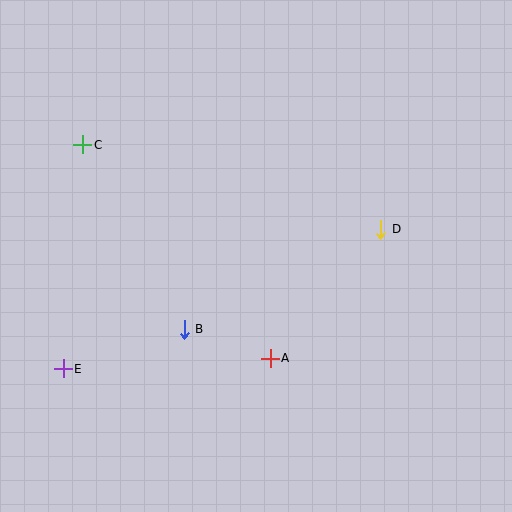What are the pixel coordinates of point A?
Point A is at (270, 358).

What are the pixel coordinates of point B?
Point B is at (184, 329).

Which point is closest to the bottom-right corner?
Point A is closest to the bottom-right corner.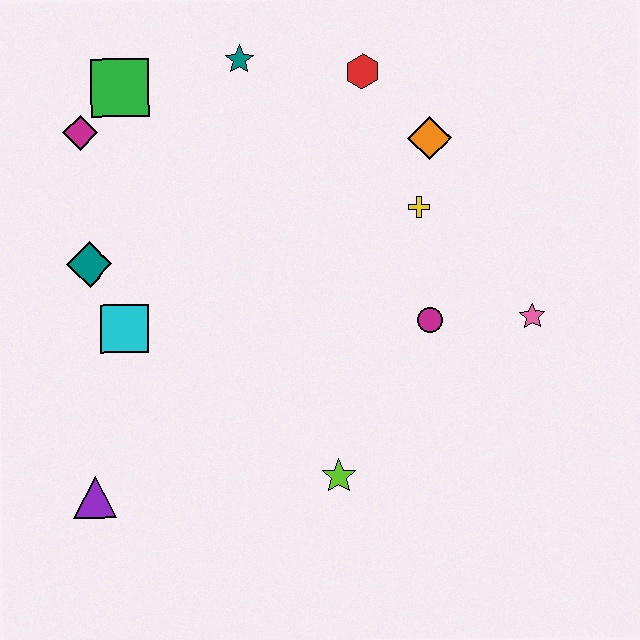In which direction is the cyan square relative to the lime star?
The cyan square is to the left of the lime star.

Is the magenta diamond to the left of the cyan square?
Yes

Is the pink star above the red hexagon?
No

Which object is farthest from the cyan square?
The pink star is farthest from the cyan square.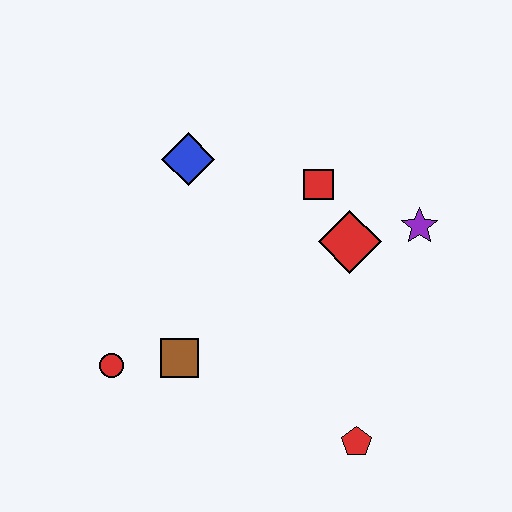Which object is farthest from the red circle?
The purple star is farthest from the red circle.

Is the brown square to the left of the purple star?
Yes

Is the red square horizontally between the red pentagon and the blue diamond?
Yes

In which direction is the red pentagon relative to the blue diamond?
The red pentagon is below the blue diamond.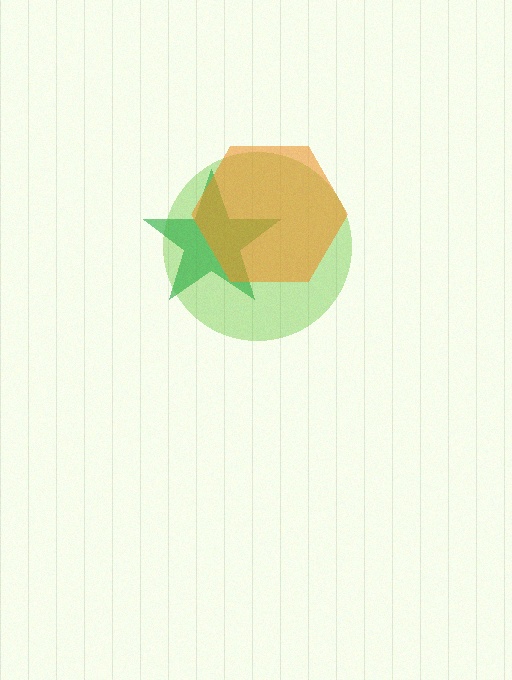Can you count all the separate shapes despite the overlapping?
Yes, there are 3 separate shapes.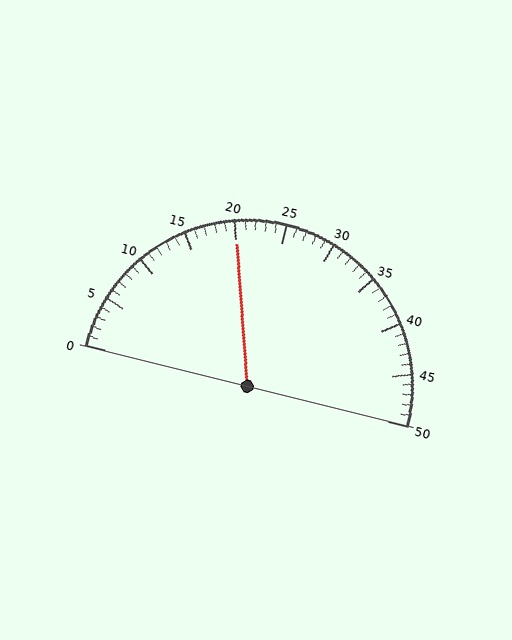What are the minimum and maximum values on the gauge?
The gauge ranges from 0 to 50.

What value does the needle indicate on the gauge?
The needle indicates approximately 20.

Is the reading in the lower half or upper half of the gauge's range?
The reading is in the lower half of the range (0 to 50).